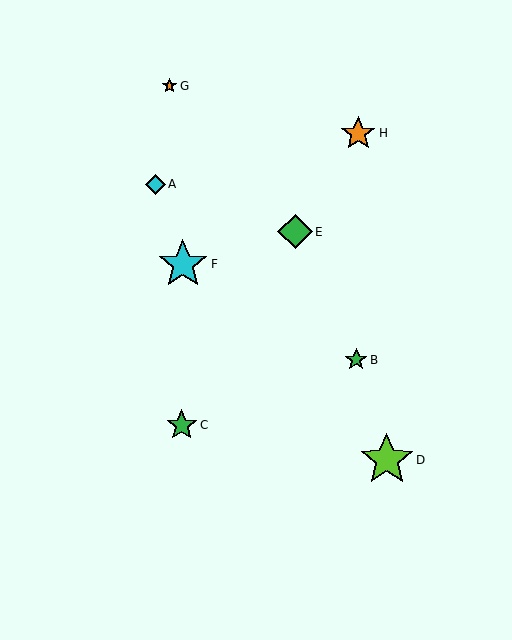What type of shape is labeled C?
Shape C is a green star.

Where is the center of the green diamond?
The center of the green diamond is at (295, 232).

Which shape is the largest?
The lime star (labeled D) is the largest.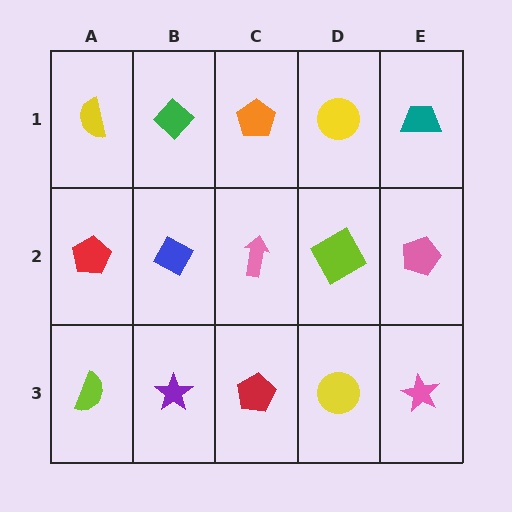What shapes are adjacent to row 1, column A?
A red pentagon (row 2, column A), a green diamond (row 1, column B).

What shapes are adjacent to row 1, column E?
A pink pentagon (row 2, column E), a yellow circle (row 1, column D).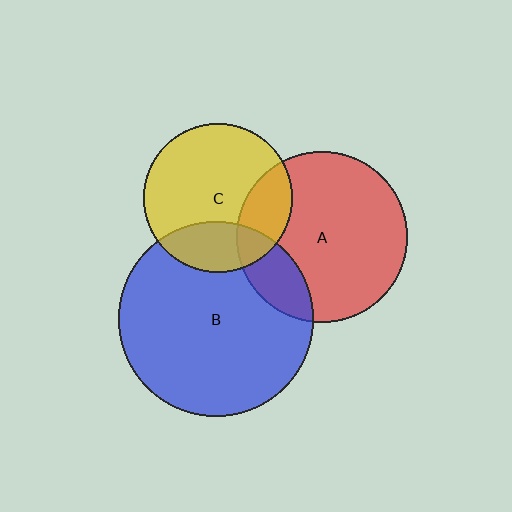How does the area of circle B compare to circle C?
Approximately 1.7 times.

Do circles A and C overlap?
Yes.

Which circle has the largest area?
Circle B (blue).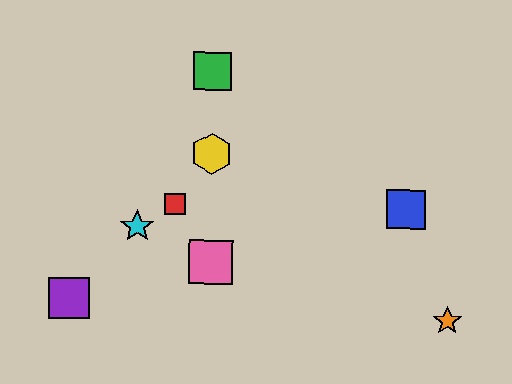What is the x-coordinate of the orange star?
The orange star is at x≈447.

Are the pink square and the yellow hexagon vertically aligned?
Yes, both are at x≈211.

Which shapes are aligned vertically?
The green square, the yellow hexagon, the pink square are aligned vertically.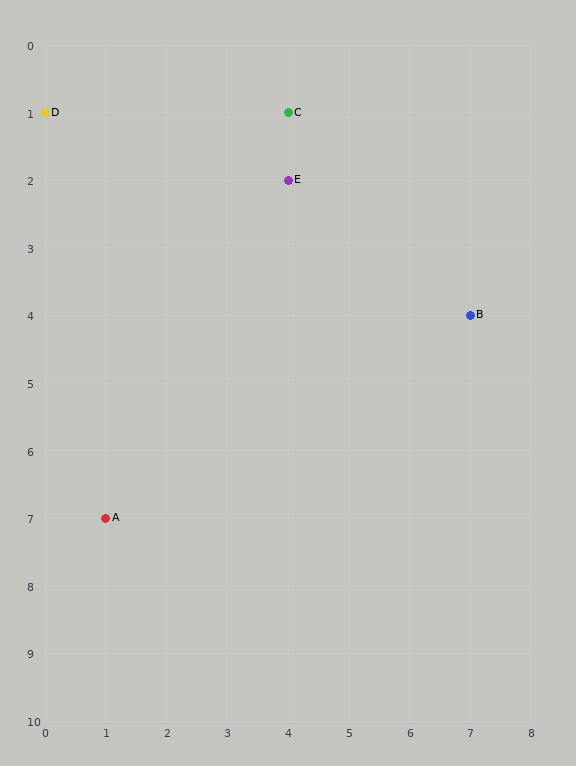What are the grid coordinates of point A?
Point A is at grid coordinates (1, 7).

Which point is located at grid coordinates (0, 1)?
Point D is at (0, 1).